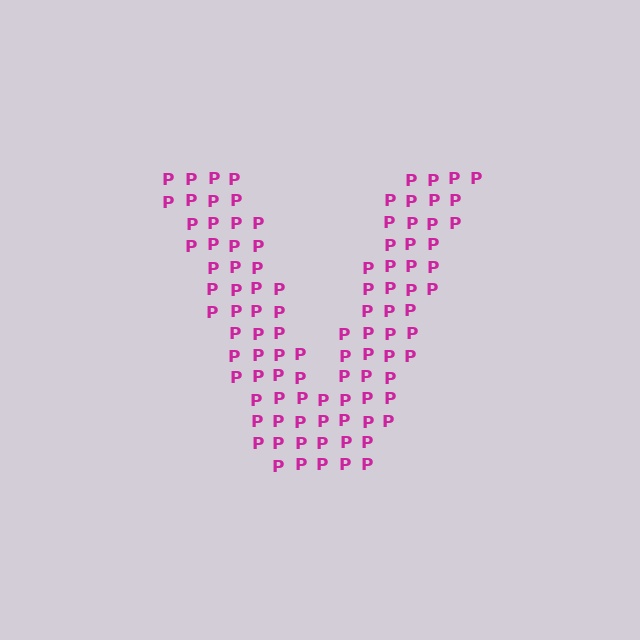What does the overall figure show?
The overall figure shows the letter V.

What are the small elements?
The small elements are letter P's.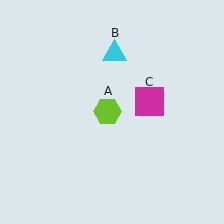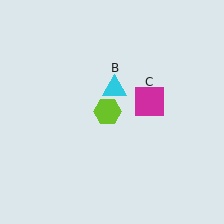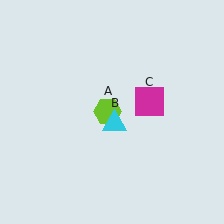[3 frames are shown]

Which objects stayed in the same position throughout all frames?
Lime hexagon (object A) and magenta square (object C) remained stationary.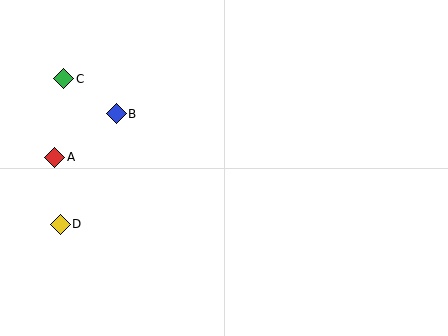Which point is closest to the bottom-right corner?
Point B is closest to the bottom-right corner.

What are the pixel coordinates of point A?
Point A is at (55, 157).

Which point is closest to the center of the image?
Point B at (116, 114) is closest to the center.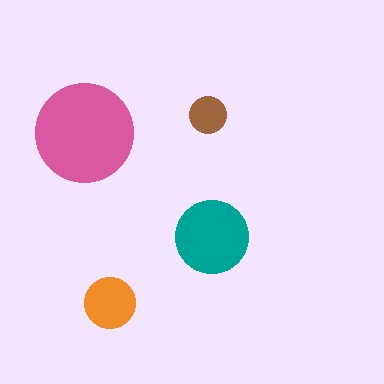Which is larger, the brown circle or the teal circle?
The teal one.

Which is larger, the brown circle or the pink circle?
The pink one.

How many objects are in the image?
There are 4 objects in the image.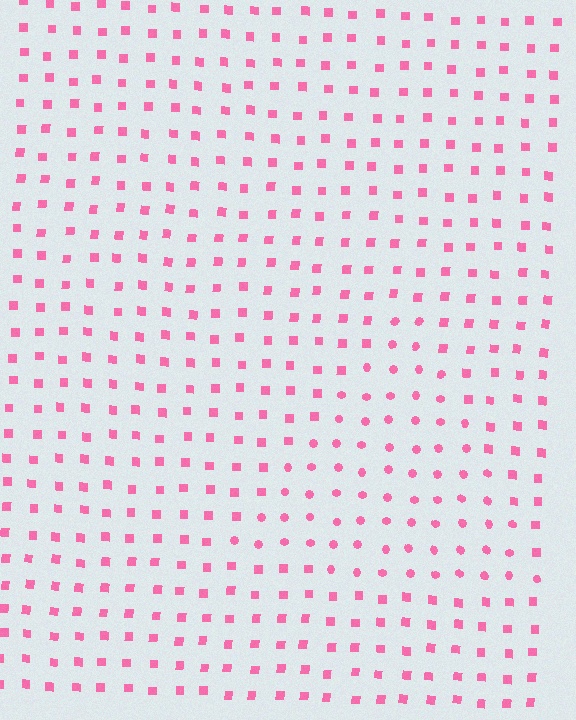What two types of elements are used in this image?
The image uses circles inside the triangle region and squares outside it.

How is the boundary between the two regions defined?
The boundary is defined by a change in element shape: circles inside vs. squares outside. All elements share the same color and spacing.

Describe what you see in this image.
The image is filled with small pink elements arranged in a uniform grid. A triangle-shaped region contains circles, while the surrounding area contains squares. The boundary is defined purely by the change in element shape.